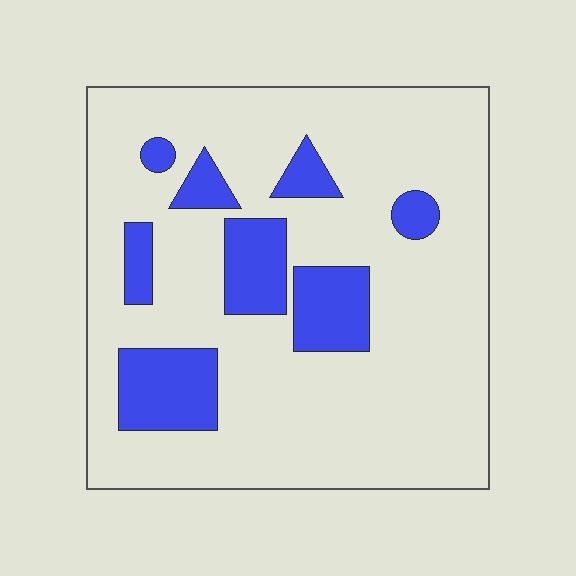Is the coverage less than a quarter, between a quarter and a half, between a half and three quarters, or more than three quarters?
Less than a quarter.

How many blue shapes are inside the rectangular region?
8.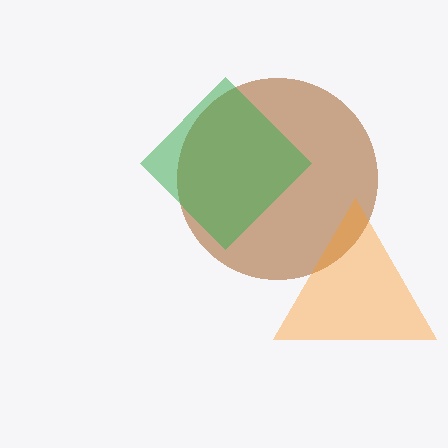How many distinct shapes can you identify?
There are 3 distinct shapes: a brown circle, a green diamond, an orange triangle.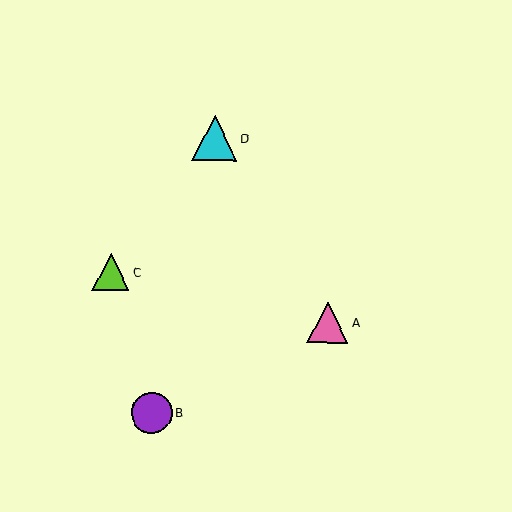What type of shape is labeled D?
Shape D is a cyan triangle.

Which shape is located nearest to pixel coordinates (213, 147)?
The cyan triangle (labeled D) at (215, 138) is nearest to that location.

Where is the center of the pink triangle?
The center of the pink triangle is at (328, 323).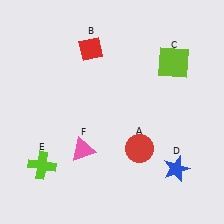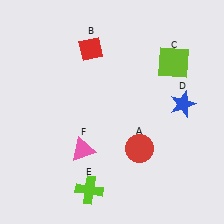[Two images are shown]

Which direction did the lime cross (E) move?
The lime cross (E) moved right.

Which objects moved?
The objects that moved are: the blue star (D), the lime cross (E).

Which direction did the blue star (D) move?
The blue star (D) moved up.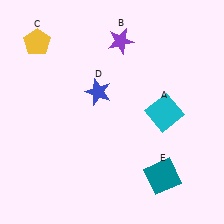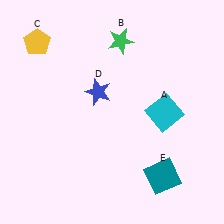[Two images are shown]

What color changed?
The star (B) changed from purple in Image 1 to green in Image 2.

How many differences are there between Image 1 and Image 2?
There is 1 difference between the two images.